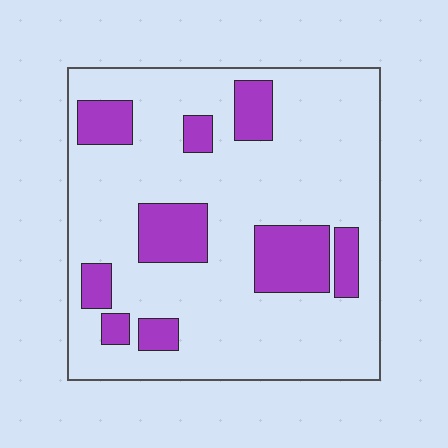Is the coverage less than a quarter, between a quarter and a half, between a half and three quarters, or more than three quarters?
Less than a quarter.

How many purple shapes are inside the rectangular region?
9.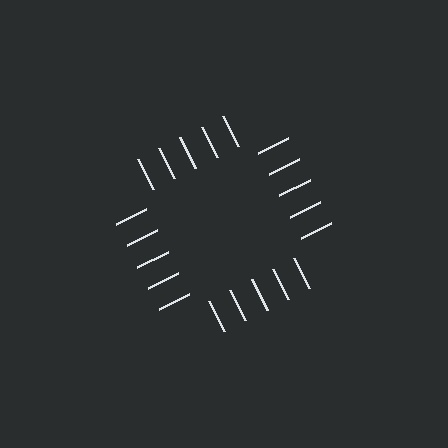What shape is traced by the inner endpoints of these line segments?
An illusory square — the line segments terminate on its edges but no continuous stroke is drawn.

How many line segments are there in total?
20 — 5 along each of the 4 edges.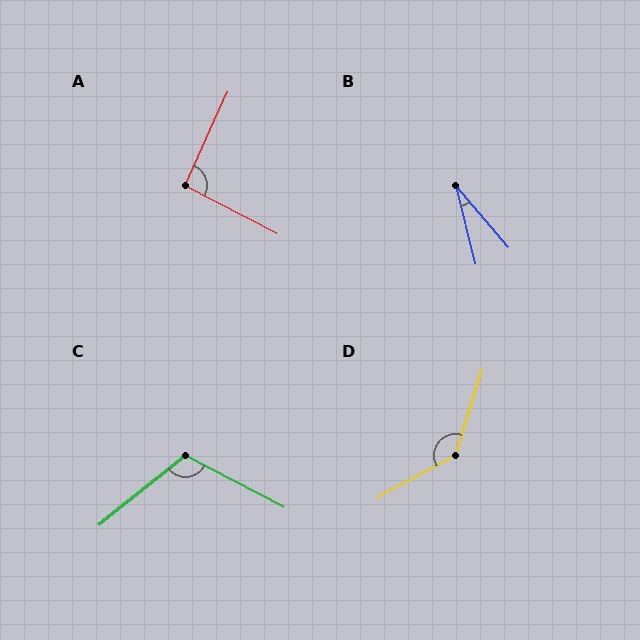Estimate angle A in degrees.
Approximately 93 degrees.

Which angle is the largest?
D, at approximately 136 degrees.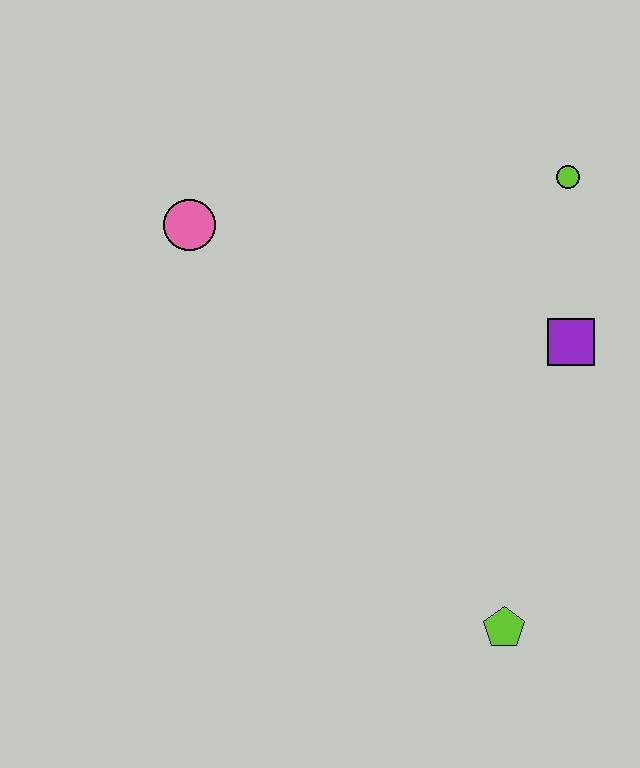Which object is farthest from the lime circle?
The lime pentagon is farthest from the lime circle.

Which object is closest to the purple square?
The lime circle is closest to the purple square.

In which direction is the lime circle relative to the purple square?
The lime circle is above the purple square.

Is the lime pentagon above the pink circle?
No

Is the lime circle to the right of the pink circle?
Yes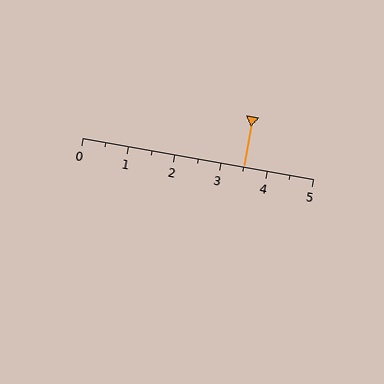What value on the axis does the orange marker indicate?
The marker indicates approximately 3.5.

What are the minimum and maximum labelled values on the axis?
The axis runs from 0 to 5.